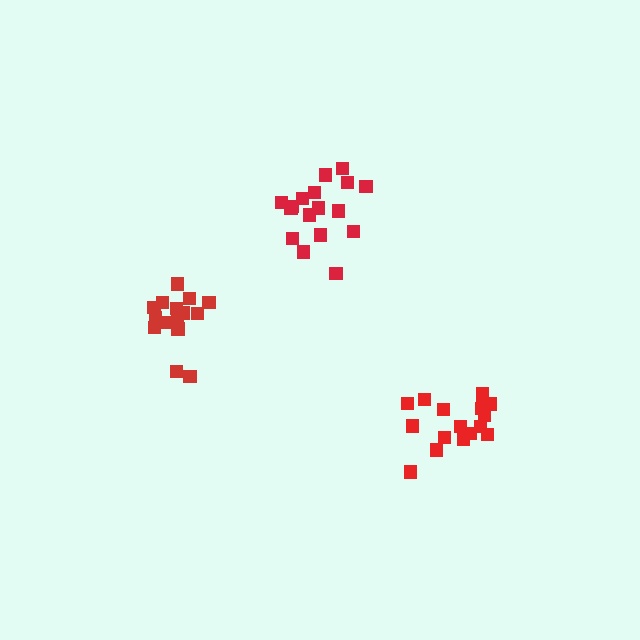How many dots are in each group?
Group 1: 15 dots, Group 2: 18 dots, Group 3: 17 dots (50 total).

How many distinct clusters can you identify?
There are 3 distinct clusters.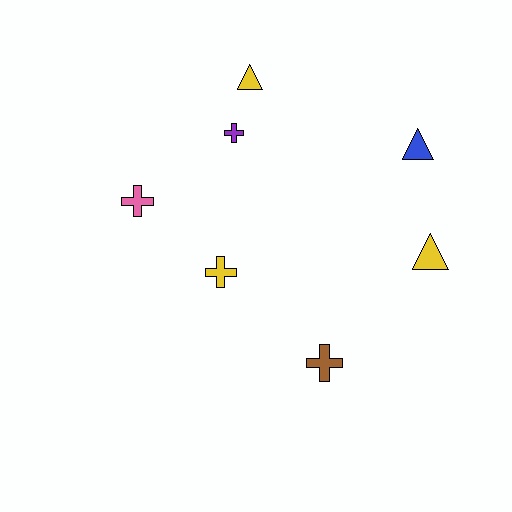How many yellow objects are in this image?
There are 3 yellow objects.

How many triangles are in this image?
There are 3 triangles.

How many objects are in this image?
There are 7 objects.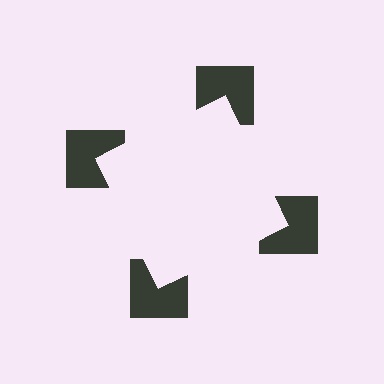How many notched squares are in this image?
There are 4 — one at each vertex of the illusory square.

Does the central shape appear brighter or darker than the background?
It typically appears slightly brighter than the background, even though no actual brightness change is drawn.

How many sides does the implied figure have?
4 sides.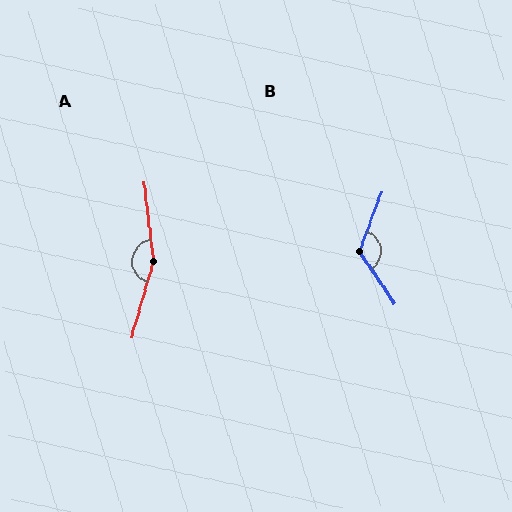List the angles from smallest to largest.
B (125°), A (158°).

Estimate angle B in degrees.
Approximately 125 degrees.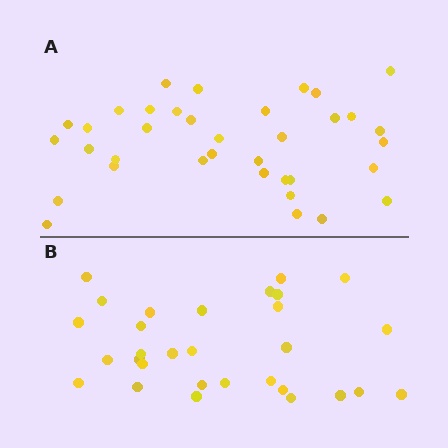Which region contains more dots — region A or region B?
Region A (the top region) has more dots.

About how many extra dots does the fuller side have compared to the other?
Region A has about 6 more dots than region B.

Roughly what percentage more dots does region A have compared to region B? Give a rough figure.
About 20% more.